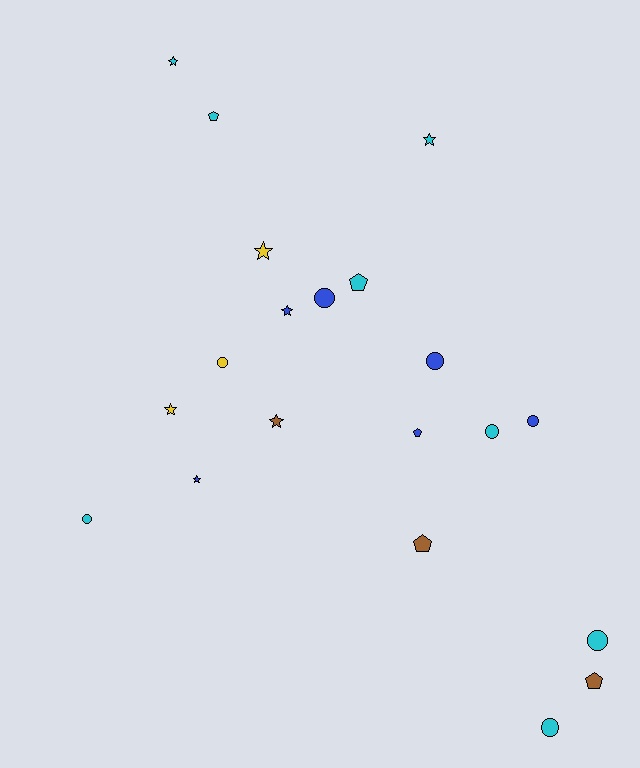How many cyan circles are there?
There are 4 cyan circles.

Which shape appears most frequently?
Circle, with 8 objects.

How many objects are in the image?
There are 20 objects.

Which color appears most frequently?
Cyan, with 8 objects.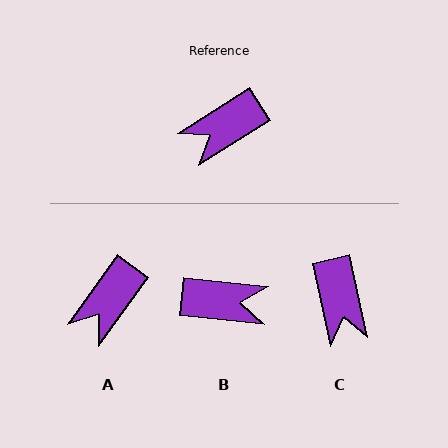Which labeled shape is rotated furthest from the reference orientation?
B, about 142 degrees away.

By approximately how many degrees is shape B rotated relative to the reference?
Approximately 142 degrees counter-clockwise.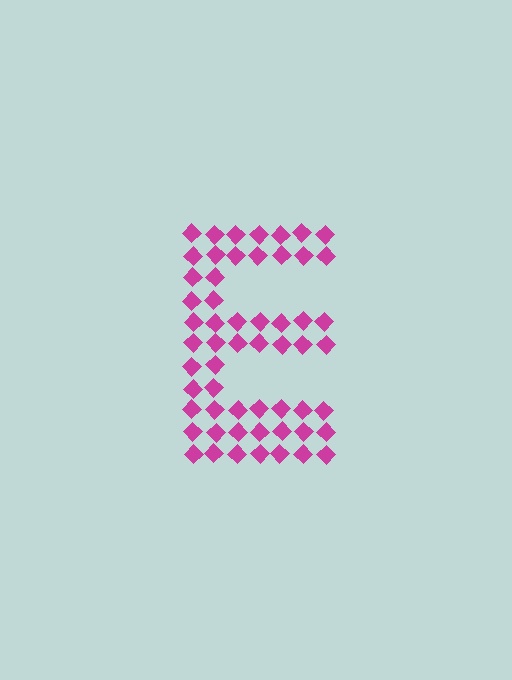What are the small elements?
The small elements are diamonds.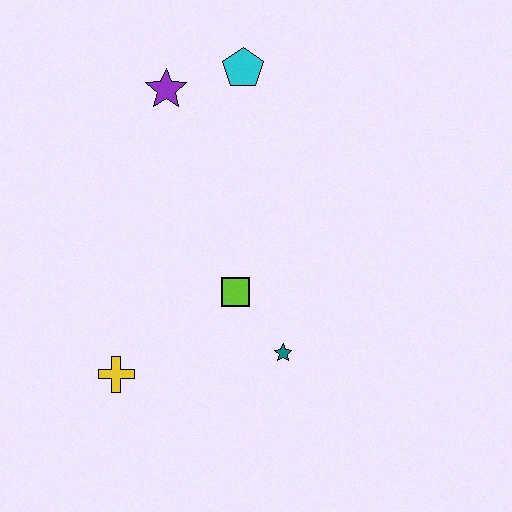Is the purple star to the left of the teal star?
Yes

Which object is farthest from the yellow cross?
The cyan pentagon is farthest from the yellow cross.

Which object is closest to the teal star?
The lime square is closest to the teal star.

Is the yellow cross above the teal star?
No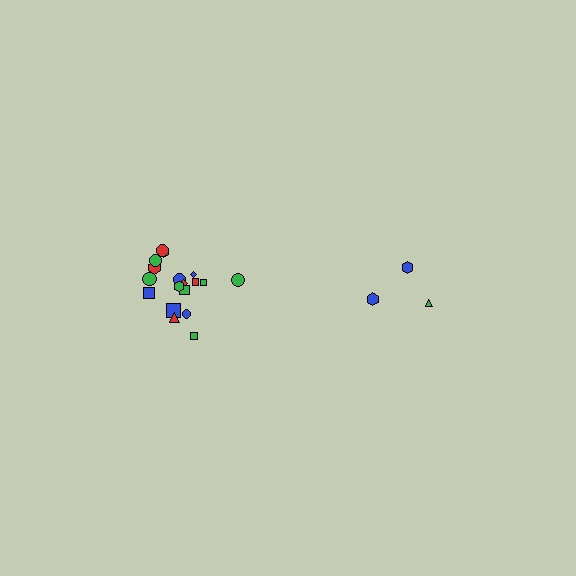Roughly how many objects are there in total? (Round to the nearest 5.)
Roughly 20 objects in total.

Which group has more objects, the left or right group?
The left group.